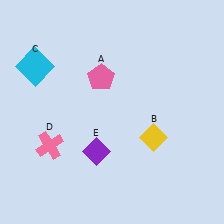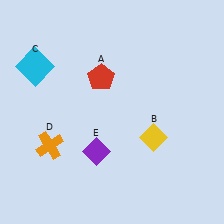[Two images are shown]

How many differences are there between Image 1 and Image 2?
There are 2 differences between the two images.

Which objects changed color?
A changed from pink to red. D changed from pink to orange.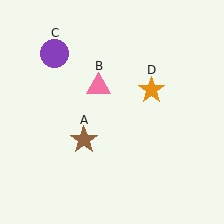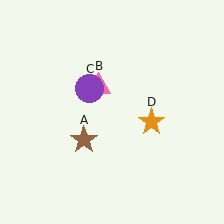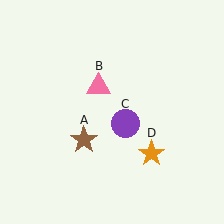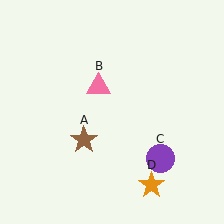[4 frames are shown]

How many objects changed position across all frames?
2 objects changed position: purple circle (object C), orange star (object D).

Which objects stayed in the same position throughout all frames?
Brown star (object A) and pink triangle (object B) remained stationary.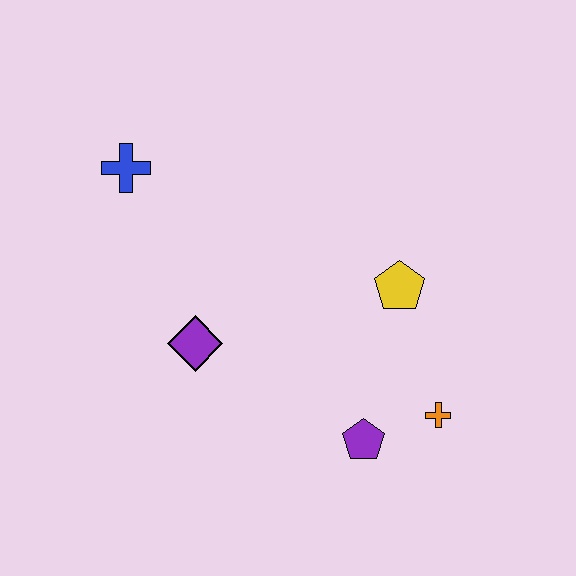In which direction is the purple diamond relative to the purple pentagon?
The purple diamond is to the left of the purple pentagon.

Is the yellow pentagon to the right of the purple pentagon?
Yes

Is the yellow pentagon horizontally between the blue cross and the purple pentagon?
No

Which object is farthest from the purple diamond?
The orange cross is farthest from the purple diamond.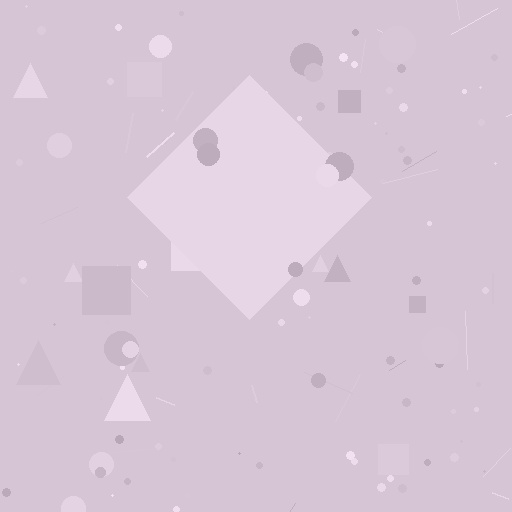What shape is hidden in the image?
A diamond is hidden in the image.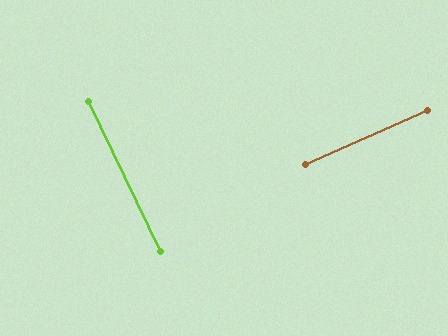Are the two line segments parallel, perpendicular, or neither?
Perpendicular — they meet at approximately 88°.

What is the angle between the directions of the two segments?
Approximately 88 degrees.